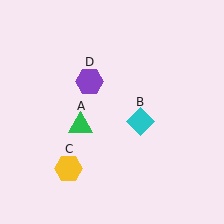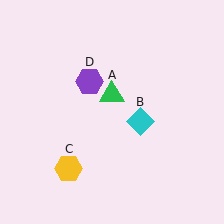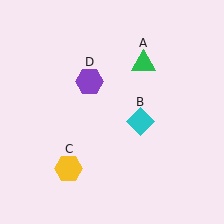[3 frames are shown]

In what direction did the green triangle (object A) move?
The green triangle (object A) moved up and to the right.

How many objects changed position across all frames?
1 object changed position: green triangle (object A).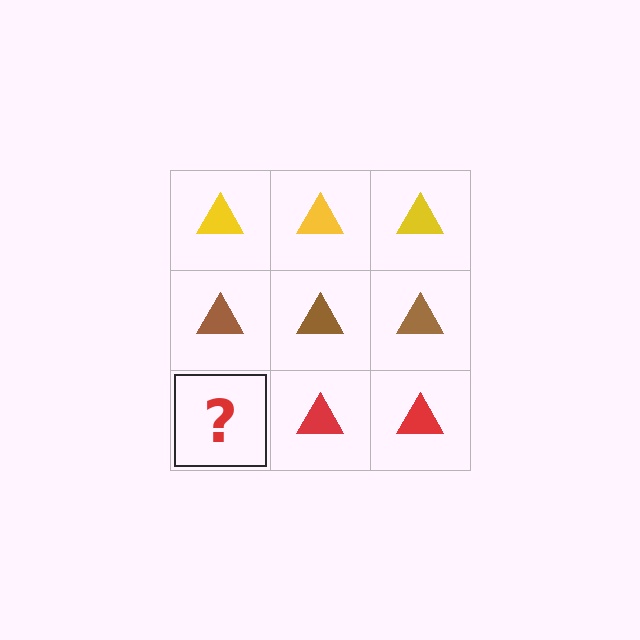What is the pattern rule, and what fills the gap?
The rule is that each row has a consistent color. The gap should be filled with a red triangle.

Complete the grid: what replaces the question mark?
The question mark should be replaced with a red triangle.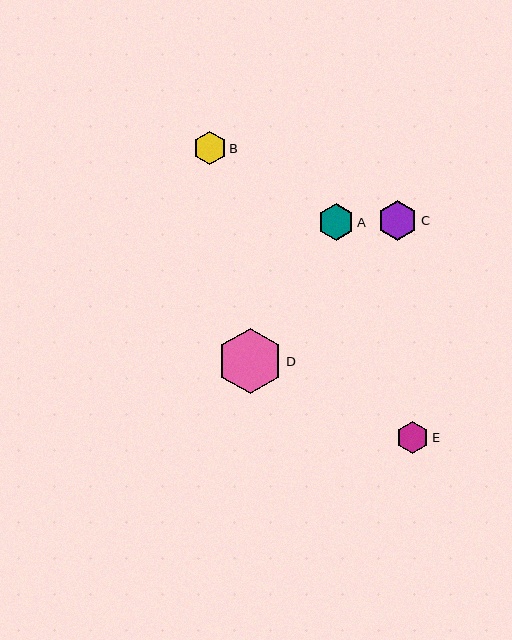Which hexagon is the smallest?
Hexagon E is the smallest with a size of approximately 33 pixels.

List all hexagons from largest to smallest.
From largest to smallest: D, C, A, B, E.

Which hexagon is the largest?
Hexagon D is the largest with a size of approximately 66 pixels.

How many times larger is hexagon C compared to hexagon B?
Hexagon C is approximately 1.2 times the size of hexagon B.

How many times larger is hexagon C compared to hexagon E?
Hexagon C is approximately 1.2 times the size of hexagon E.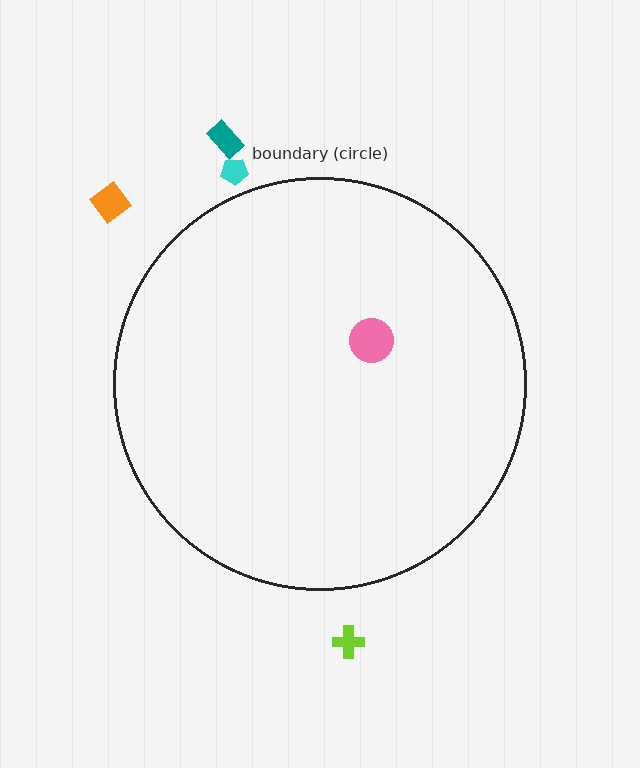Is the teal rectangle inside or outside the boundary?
Outside.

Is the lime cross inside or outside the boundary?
Outside.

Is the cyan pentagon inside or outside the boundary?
Outside.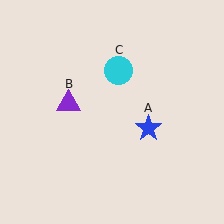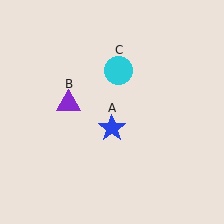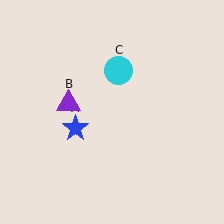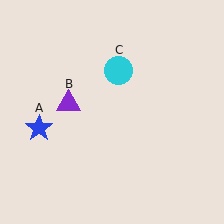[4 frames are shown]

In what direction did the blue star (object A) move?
The blue star (object A) moved left.